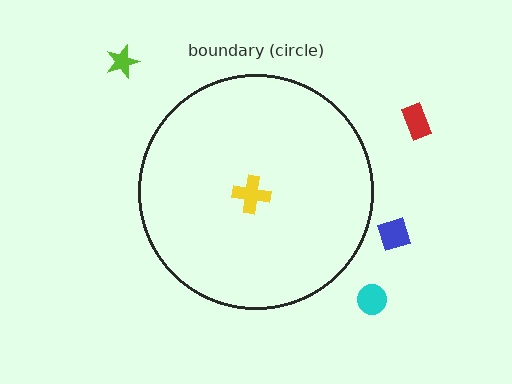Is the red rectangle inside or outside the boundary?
Outside.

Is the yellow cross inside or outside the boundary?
Inside.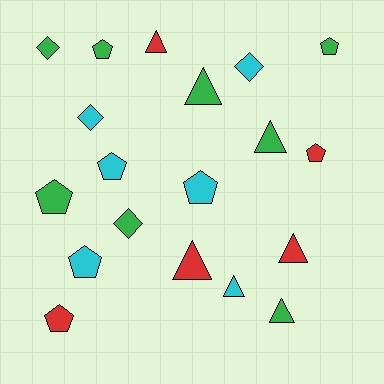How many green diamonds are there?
There are 2 green diamonds.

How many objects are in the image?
There are 19 objects.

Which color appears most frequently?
Green, with 8 objects.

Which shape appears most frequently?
Pentagon, with 8 objects.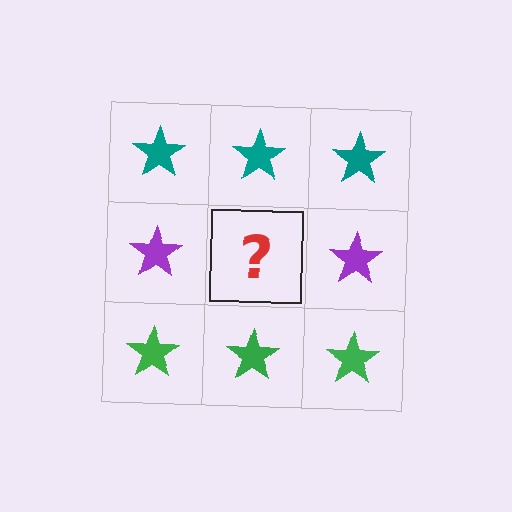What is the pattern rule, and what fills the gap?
The rule is that each row has a consistent color. The gap should be filled with a purple star.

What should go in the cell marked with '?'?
The missing cell should contain a purple star.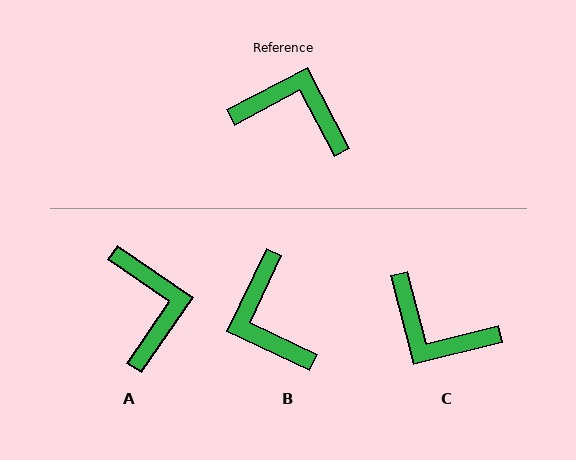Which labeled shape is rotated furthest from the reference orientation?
C, about 166 degrees away.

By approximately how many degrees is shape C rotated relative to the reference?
Approximately 166 degrees counter-clockwise.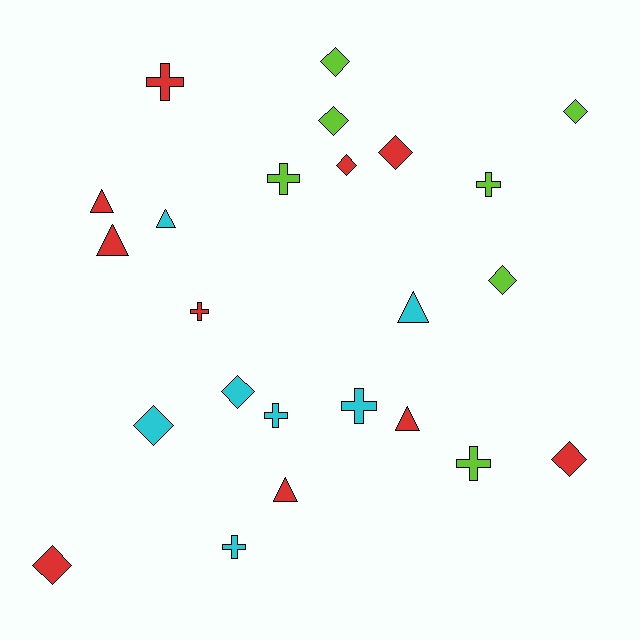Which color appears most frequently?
Red, with 10 objects.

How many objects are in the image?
There are 24 objects.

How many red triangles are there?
There are 4 red triangles.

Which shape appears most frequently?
Diamond, with 10 objects.